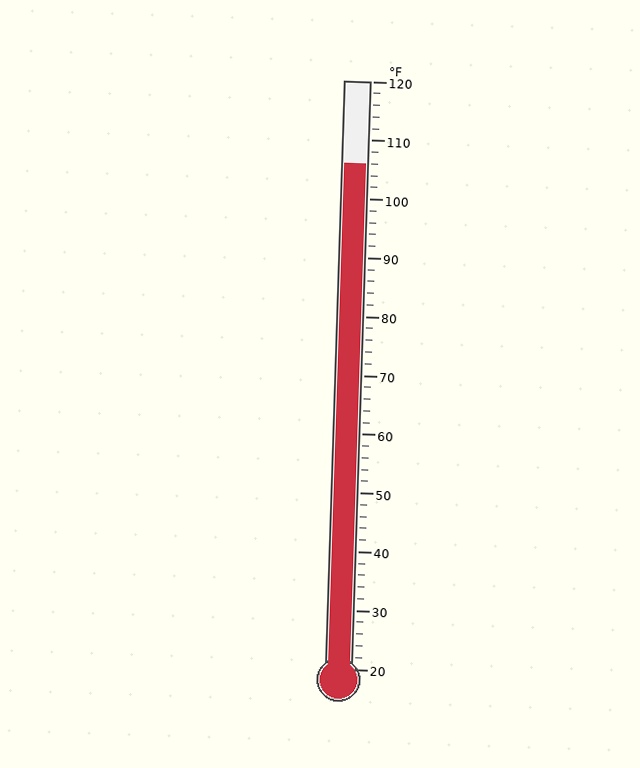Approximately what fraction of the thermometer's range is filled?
The thermometer is filled to approximately 85% of its range.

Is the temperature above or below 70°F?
The temperature is above 70°F.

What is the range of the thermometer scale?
The thermometer scale ranges from 20°F to 120°F.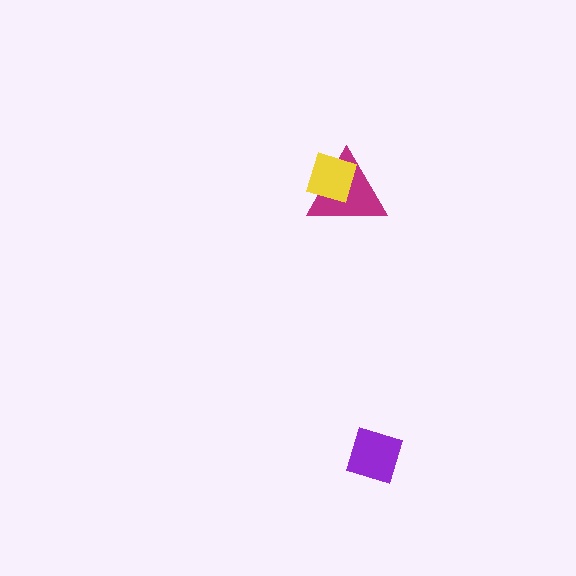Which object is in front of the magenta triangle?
The yellow diamond is in front of the magenta triangle.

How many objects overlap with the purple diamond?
0 objects overlap with the purple diamond.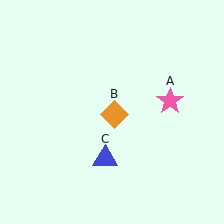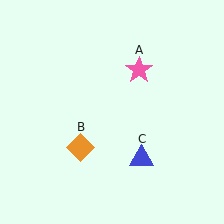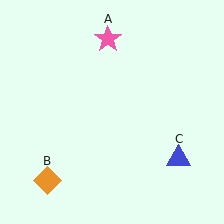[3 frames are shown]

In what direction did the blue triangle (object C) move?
The blue triangle (object C) moved right.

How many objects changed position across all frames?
3 objects changed position: pink star (object A), orange diamond (object B), blue triangle (object C).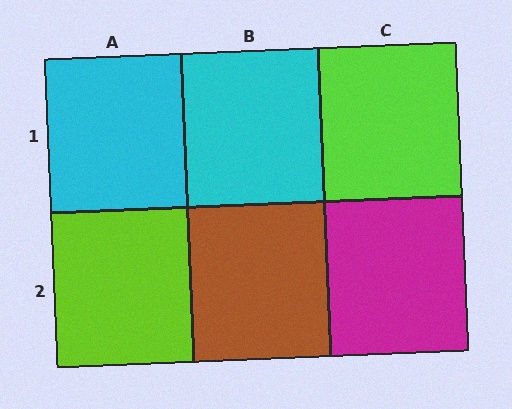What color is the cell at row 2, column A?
Lime.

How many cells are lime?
2 cells are lime.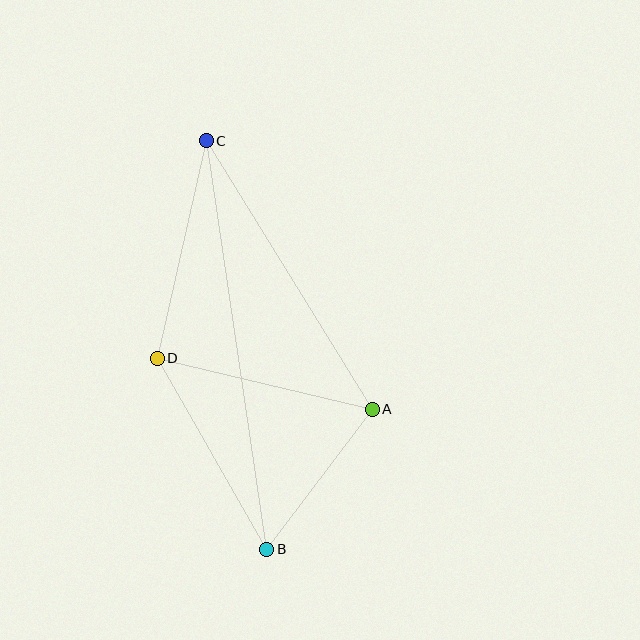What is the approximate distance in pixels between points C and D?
The distance between C and D is approximately 223 pixels.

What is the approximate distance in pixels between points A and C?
The distance between A and C is approximately 316 pixels.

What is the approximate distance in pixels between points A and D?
The distance between A and D is approximately 221 pixels.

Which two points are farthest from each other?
Points B and C are farthest from each other.